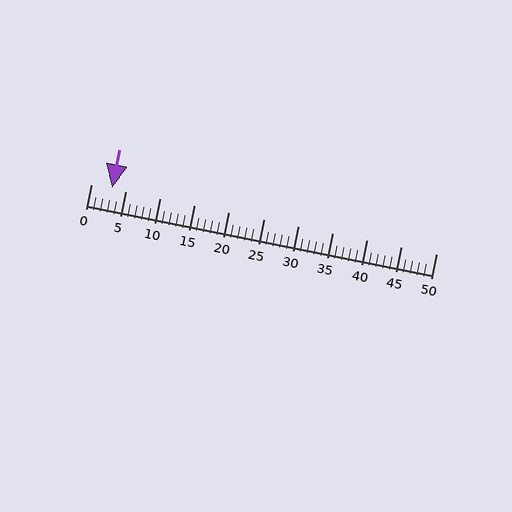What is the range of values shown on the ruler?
The ruler shows values from 0 to 50.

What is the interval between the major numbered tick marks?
The major tick marks are spaced 5 units apart.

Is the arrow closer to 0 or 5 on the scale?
The arrow is closer to 5.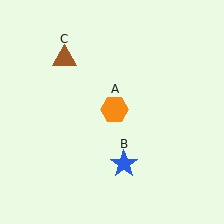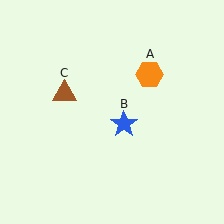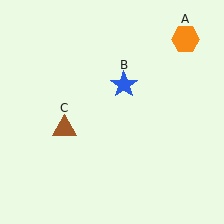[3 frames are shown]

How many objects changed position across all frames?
3 objects changed position: orange hexagon (object A), blue star (object B), brown triangle (object C).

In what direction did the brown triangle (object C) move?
The brown triangle (object C) moved down.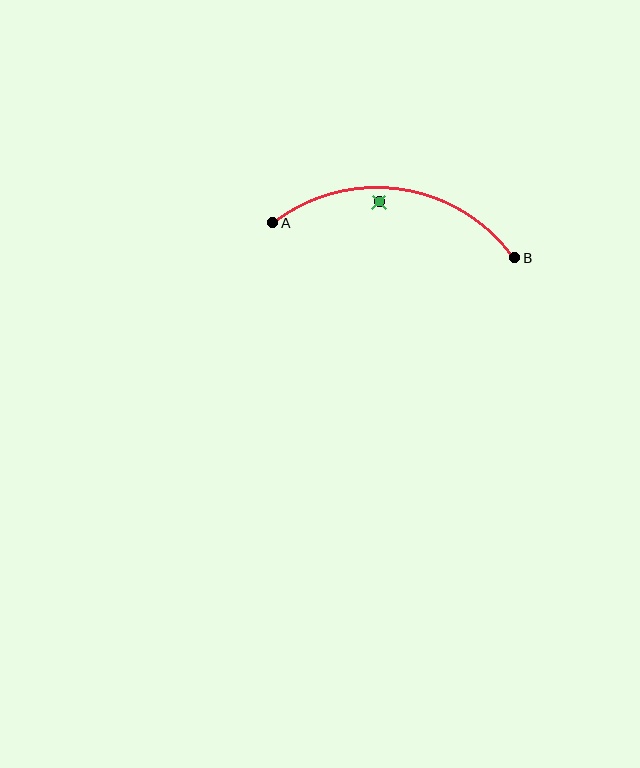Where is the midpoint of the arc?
The arc midpoint is the point on the curve farthest from the straight line joining A and B. It sits above that line.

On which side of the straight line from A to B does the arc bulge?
The arc bulges above the straight line connecting A and B.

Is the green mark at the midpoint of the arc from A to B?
No — the green mark does not lie on the arc at all. It sits slightly inside the curve.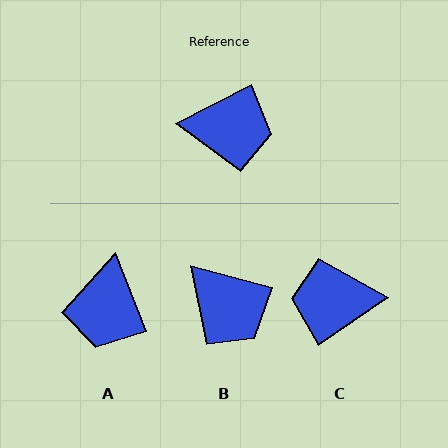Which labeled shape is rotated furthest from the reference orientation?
C, about 173 degrees away.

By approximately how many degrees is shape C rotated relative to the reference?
Approximately 173 degrees clockwise.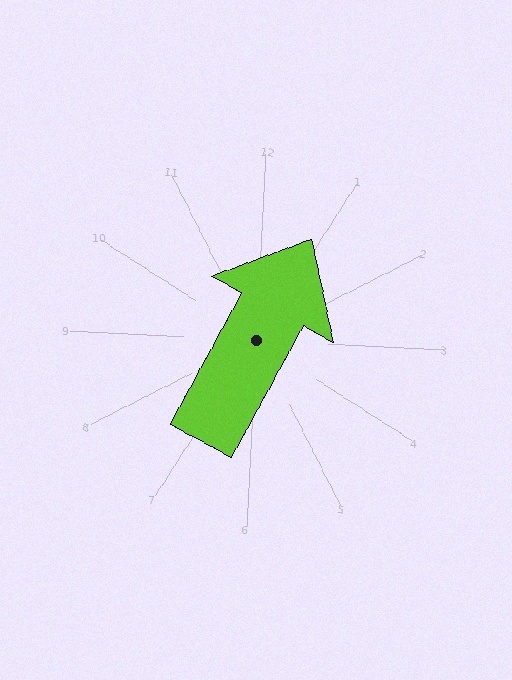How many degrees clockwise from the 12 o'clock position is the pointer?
Approximately 26 degrees.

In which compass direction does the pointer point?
Northeast.